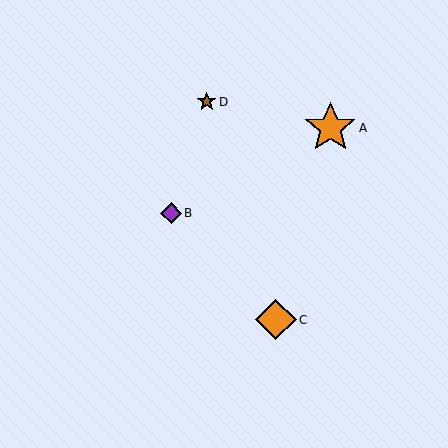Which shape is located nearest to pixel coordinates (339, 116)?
The orange star (labeled A) at (330, 128) is nearest to that location.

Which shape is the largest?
The orange star (labeled A) is the largest.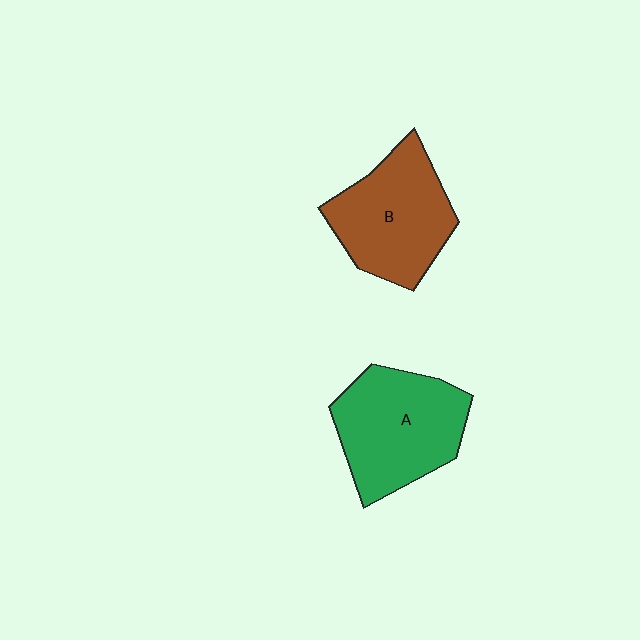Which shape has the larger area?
Shape A (green).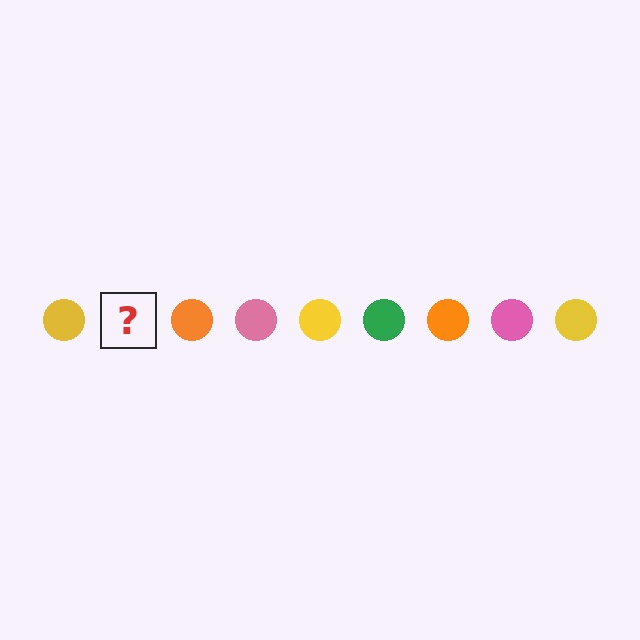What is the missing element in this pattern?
The missing element is a green circle.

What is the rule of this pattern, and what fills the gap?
The rule is that the pattern cycles through yellow, green, orange, pink circles. The gap should be filled with a green circle.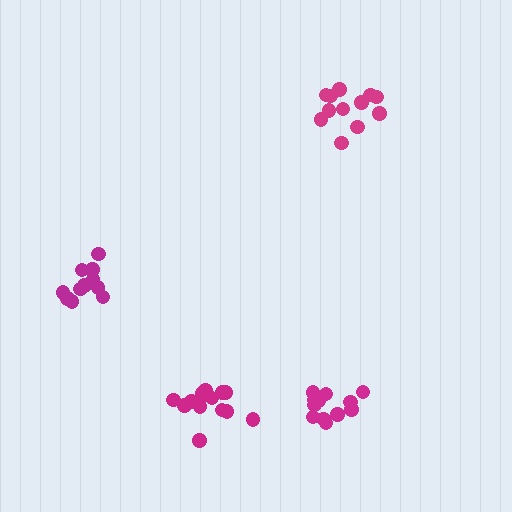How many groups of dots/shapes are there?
There are 4 groups.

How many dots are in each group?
Group 1: 14 dots, Group 2: 11 dots, Group 3: 12 dots, Group 4: 12 dots (49 total).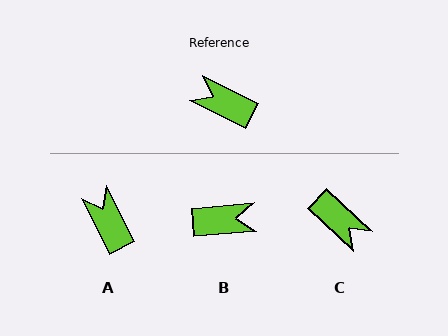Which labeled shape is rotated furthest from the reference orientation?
C, about 164 degrees away.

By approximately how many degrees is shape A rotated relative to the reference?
Approximately 36 degrees clockwise.